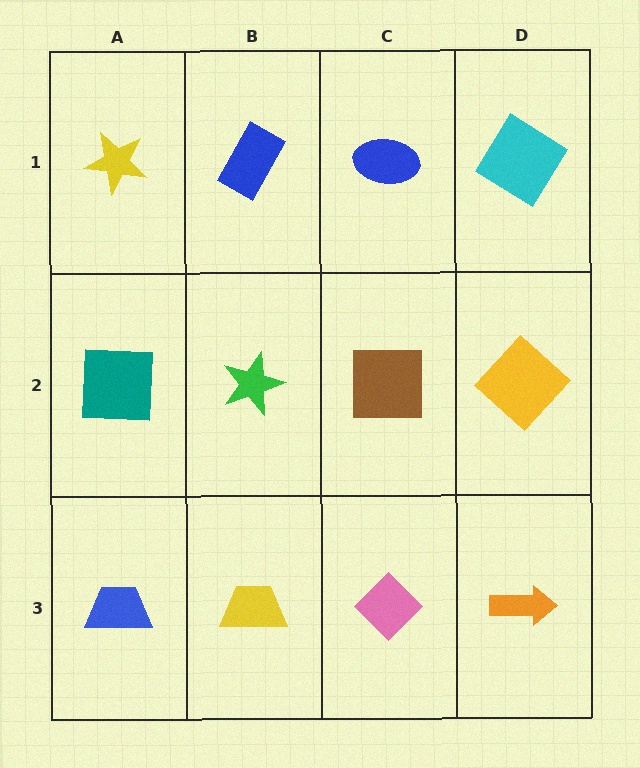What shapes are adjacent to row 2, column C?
A blue ellipse (row 1, column C), a pink diamond (row 3, column C), a green star (row 2, column B), a yellow diamond (row 2, column D).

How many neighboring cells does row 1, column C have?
3.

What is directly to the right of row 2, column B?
A brown square.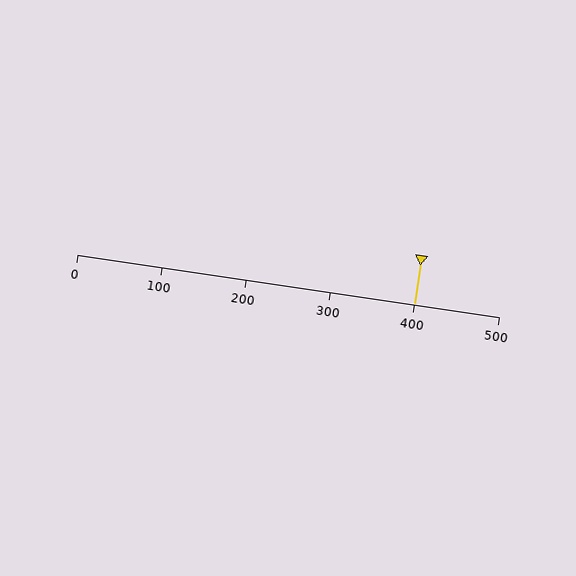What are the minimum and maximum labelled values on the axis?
The axis runs from 0 to 500.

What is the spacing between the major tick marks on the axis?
The major ticks are spaced 100 apart.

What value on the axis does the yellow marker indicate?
The marker indicates approximately 400.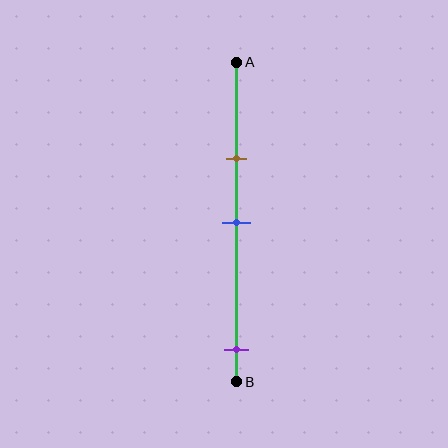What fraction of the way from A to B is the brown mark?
The brown mark is approximately 30% (0.3) of the way from A to B.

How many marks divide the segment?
There are 3 marks dividing the segment.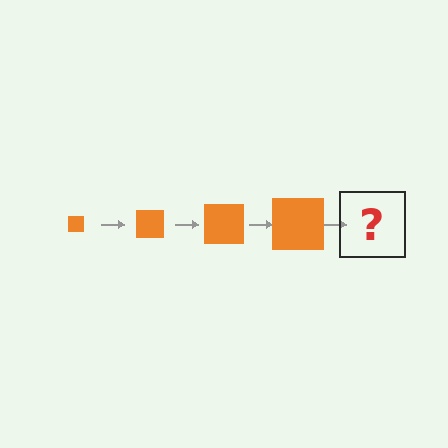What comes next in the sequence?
The next element should be an orange square, larger than the previous one.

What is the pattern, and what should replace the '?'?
The pattern is that the square gets progressively larger each step. The '?' should be an orange square, larger than the previous one.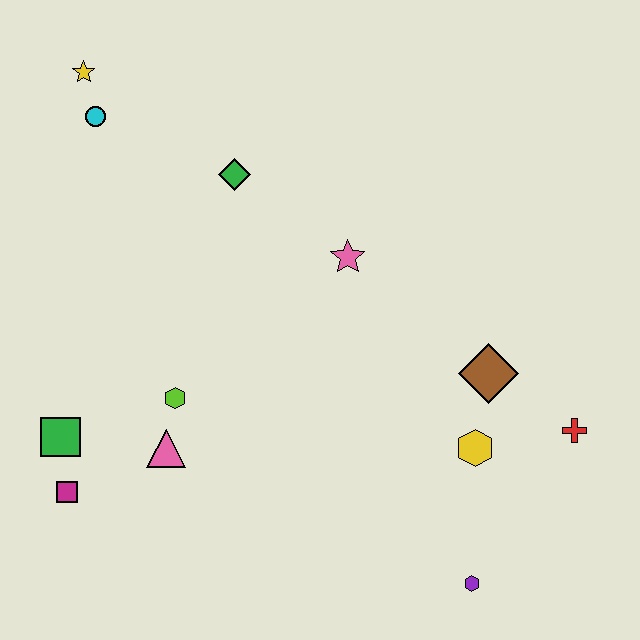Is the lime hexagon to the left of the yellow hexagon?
Yes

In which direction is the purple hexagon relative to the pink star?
The purple hexagon is below the pink star.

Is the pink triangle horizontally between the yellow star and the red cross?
Yes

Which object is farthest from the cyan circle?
The purple hexagon is farthest from the cyan circle.